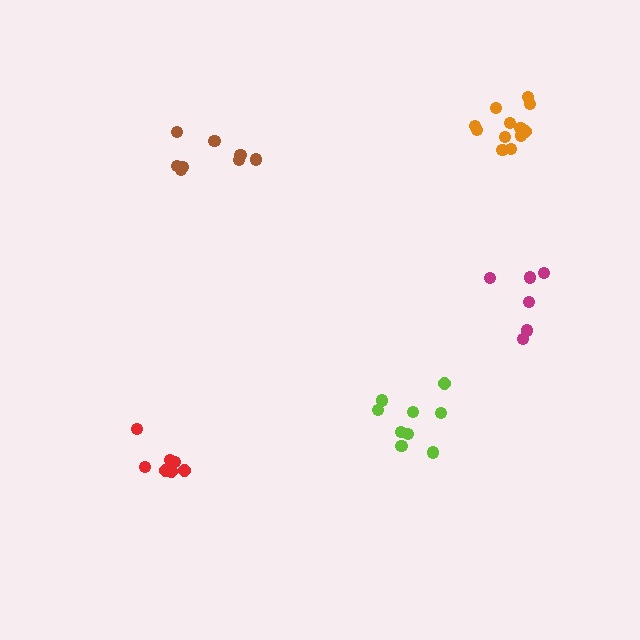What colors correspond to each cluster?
The clusters are colored: magenta, lime, brown, red, orange.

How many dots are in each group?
Group 1: 6 dots, Group 2: 9 dots, Group 3: 8 dots, Group 4: 7 dots, Group 5: 12 dots (42 total).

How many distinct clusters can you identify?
There are 5 distinct clusters.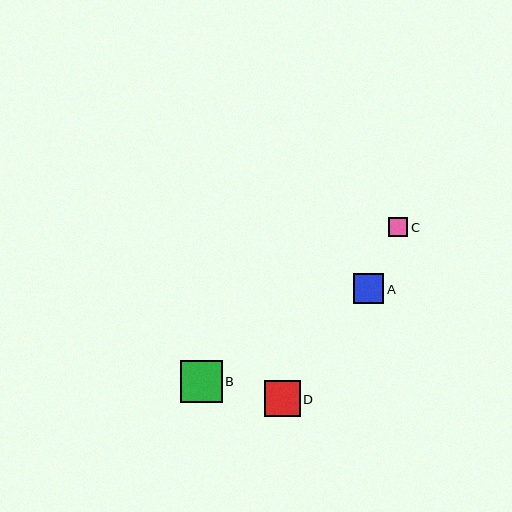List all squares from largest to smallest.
From largest to smallest: B, D, A, C.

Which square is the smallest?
Square C is the smallest with a size of approximately 19 pixels.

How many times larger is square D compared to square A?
Square D is approximately 1.2 times the size of square A.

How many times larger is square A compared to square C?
Square A is approximately 1.6 times the size of square C.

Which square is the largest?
Square B is the largest with a size of approximately 41 pixels.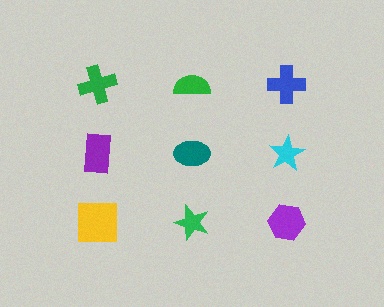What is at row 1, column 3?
A blue cross.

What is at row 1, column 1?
A green cross.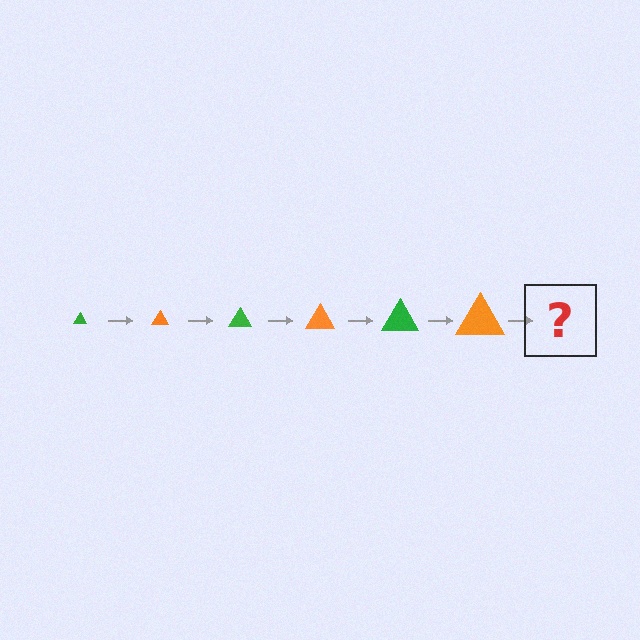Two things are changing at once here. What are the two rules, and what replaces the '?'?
The two rules are that the triangle grows larger each step and the color cycles through green and orange. The '?' should be a green triangle, larger than the previous one.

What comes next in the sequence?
The next element should be a green triangle, larger than the previous one.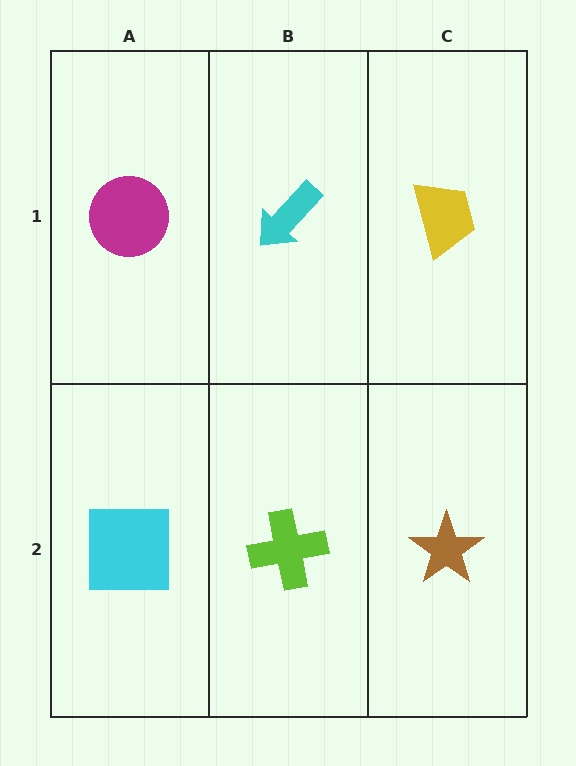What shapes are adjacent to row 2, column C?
A yellow trapezoid (row 1, column C), a lime cross (row 2, column B).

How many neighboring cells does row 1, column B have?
3.